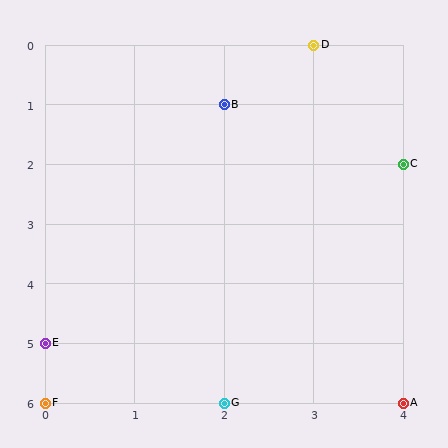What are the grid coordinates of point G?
Point G is at grid coordinates (2, 6).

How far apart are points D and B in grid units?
Points D and B are 1 column and 1 row apart (about 1.4 grid units diagonally).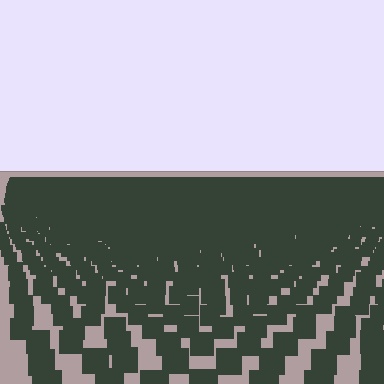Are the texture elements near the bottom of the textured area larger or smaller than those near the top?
Larger. Near the bottom, elements are closer to the viewer and appear at a bigger on-screen size.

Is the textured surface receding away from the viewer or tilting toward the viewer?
The surface is receding away from the viewer. Texture elements get smaller and denser toward the top.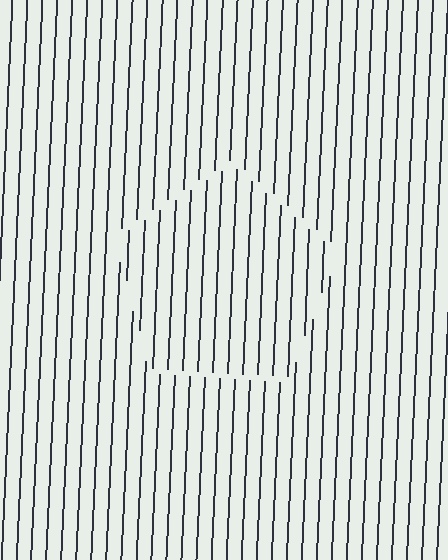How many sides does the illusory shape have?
5 sides — the line-ends trace a pentagon.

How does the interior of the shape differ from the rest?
The interior of the shape contains the same grating, shifted by half a period — the contour is defined by the phase discontinuity where line-ends from the inner and outer gratings abut.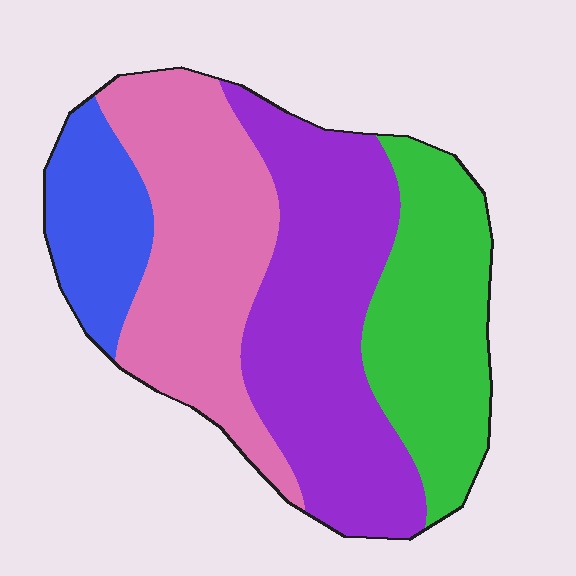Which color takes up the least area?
Blue, at roughly 15%.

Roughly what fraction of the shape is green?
Green covers around 25% of the shape.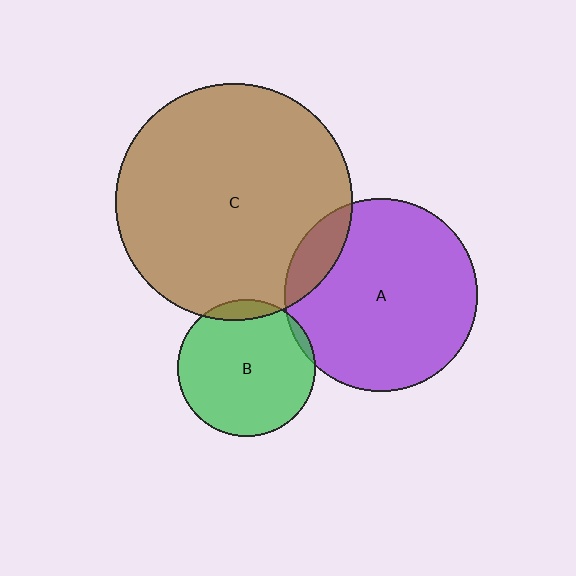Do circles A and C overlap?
Yes.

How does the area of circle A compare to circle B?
Approximately 2.0 times.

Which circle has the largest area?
Circle C (brown).